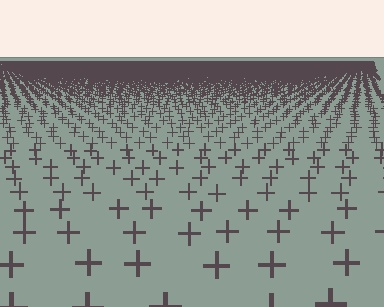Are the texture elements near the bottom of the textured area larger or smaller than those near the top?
Larger. Near the bottom, elements are closer to the viewer and appear at a bigger on-screen size.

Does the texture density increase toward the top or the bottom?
Density increases toward the top.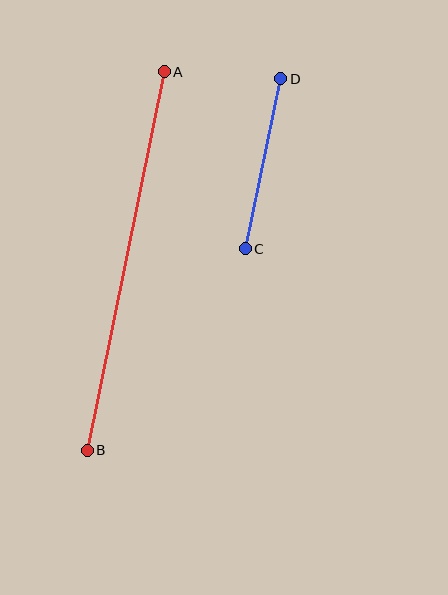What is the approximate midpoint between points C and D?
The midpoint is at approximately (263, 164) pixels.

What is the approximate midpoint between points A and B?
The midpoint is at approximately (126, 261) pixels.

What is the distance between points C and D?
The distance is approximately 173 pixels.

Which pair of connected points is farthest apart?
Points A and B are farthest apart.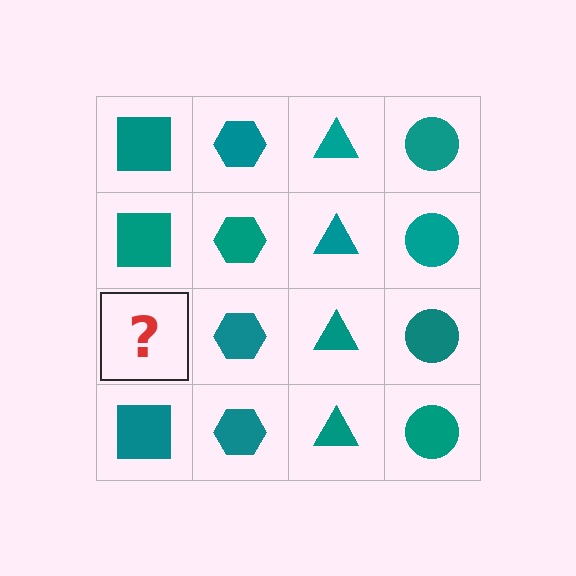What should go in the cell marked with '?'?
The missing cell should contain a teal square.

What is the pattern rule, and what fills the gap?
The rule is that each column has a consistent shape. The gap should be filled with a teal square.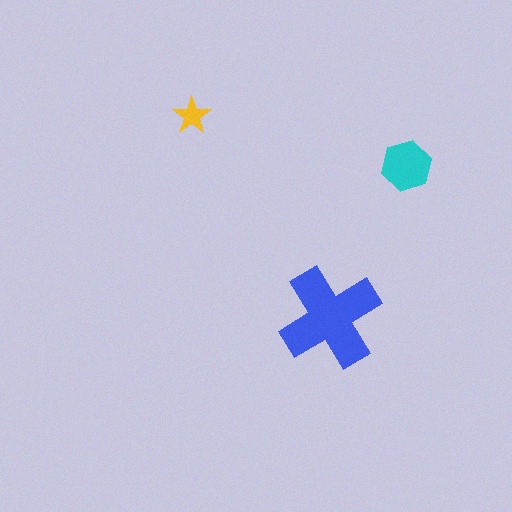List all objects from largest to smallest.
The blue cross, the cyan hexagon, the yellow star.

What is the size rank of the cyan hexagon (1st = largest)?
2nd.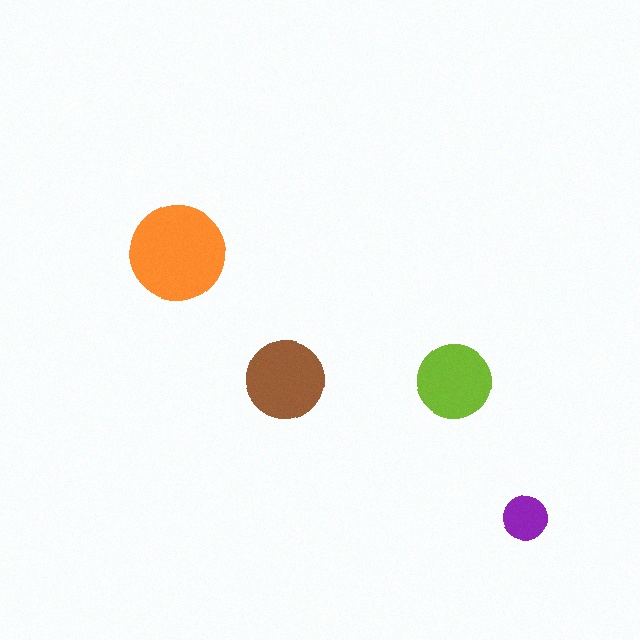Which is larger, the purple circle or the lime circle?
The lime one.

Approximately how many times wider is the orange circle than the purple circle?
About 2 times wider.